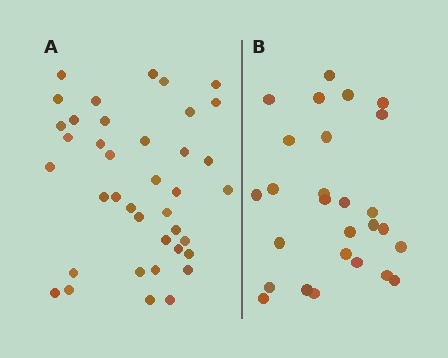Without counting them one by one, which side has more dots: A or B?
Region A (the left region) has more dots.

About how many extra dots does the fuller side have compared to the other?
Region A has roughly 12 or so more dots than region B.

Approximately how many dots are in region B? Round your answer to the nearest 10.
About 30 dots. (The exact count is 27, which rounds to 30.)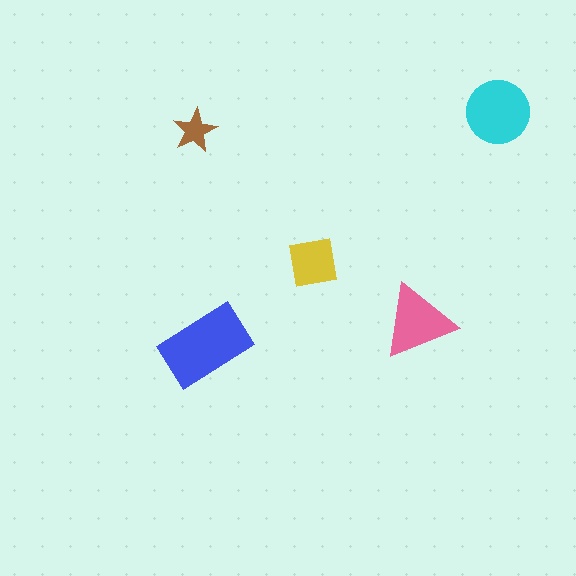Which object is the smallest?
The brown star.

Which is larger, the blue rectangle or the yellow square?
The blue rectangle.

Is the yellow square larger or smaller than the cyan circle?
Smaller.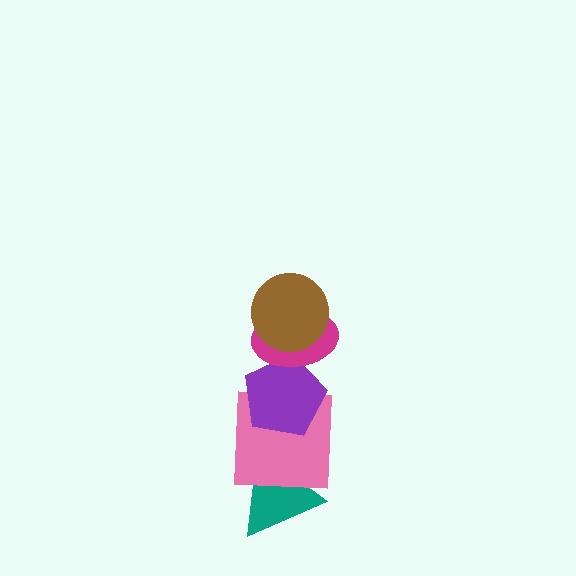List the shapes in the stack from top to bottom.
From top to bottom: the brown circle, the magenta ellipse, the purple pentagon, the pink square, the teal triangle.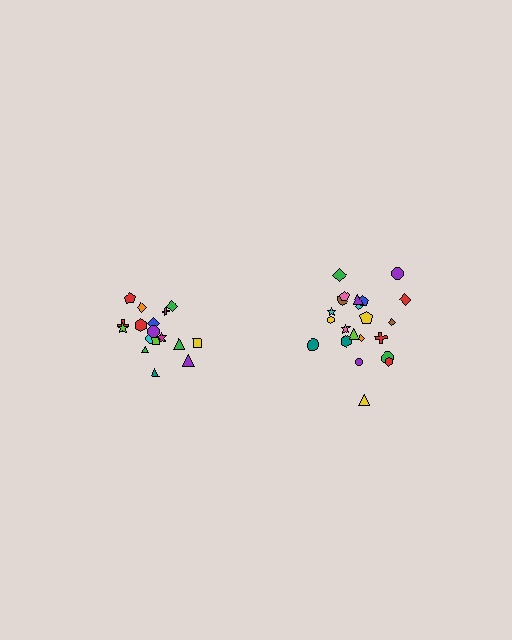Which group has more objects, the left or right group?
The right group.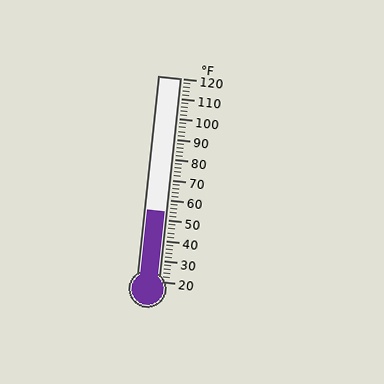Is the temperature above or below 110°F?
The temperature is below 110°F.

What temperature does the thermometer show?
The thermometer shows approximately 54°F.